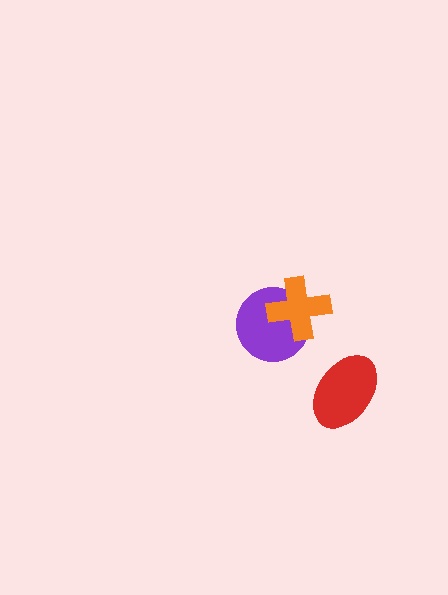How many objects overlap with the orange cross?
1 object overlaps with the orange cross.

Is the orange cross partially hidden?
No, no other shape covers it.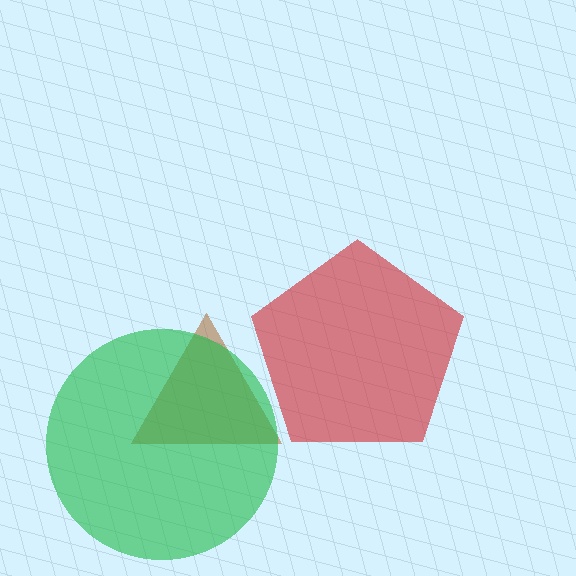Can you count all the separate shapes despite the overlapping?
Yes, there are 3 separate shapes.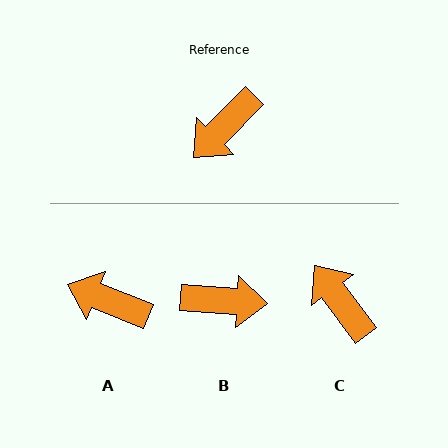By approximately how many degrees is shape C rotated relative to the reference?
Approximately 99 degrees clockwise.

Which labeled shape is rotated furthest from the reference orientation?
B, about 131 degrees away.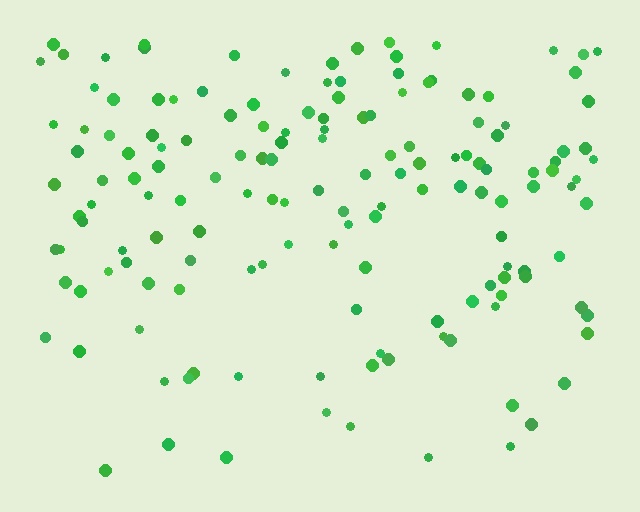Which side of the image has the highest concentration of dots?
The top.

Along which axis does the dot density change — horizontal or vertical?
Vertical.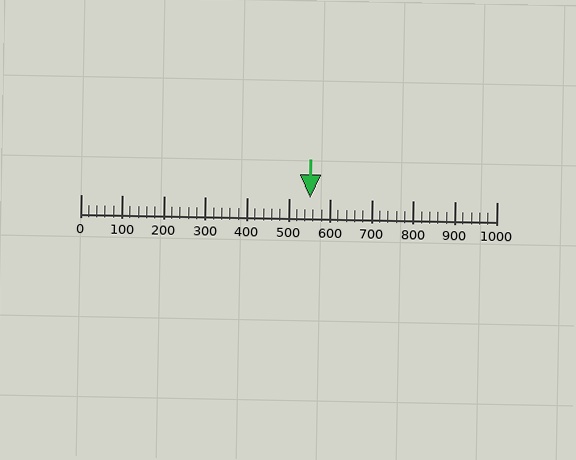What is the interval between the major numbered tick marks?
The major tick marks are spaced 100 units apart.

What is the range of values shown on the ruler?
The ruler shows values from 0 to 1000.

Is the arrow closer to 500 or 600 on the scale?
The arrow is closer to 600.